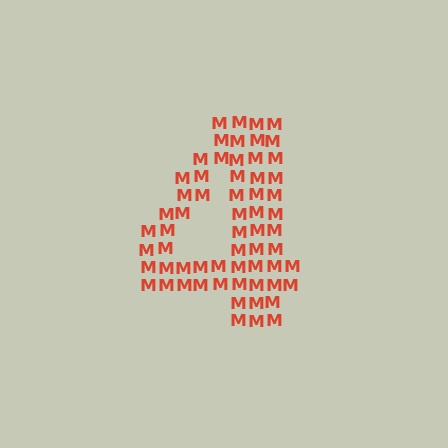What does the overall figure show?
The overall figure shows the digit 4.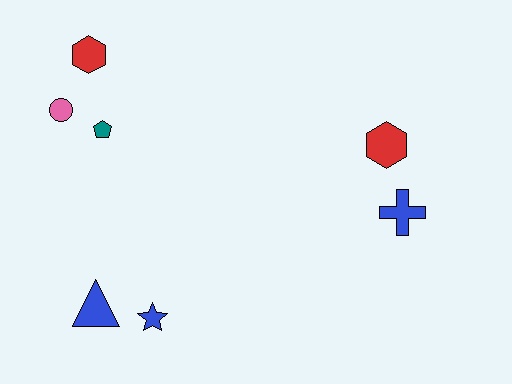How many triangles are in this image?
There is 1 triangle.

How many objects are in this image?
There are 7 objects.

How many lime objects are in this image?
There are no lime objects.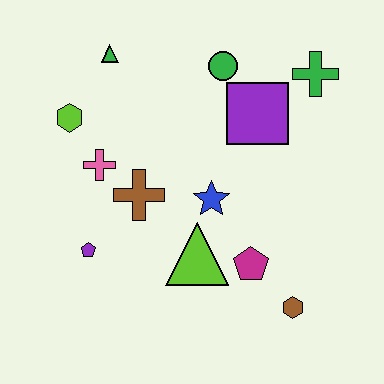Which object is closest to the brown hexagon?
The magenta pentagon is closest to the brown hexagon.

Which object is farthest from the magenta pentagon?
The green triangle is farthest from the magenta pentagon.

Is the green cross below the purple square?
No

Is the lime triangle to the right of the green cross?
No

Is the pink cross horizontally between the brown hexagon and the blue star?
No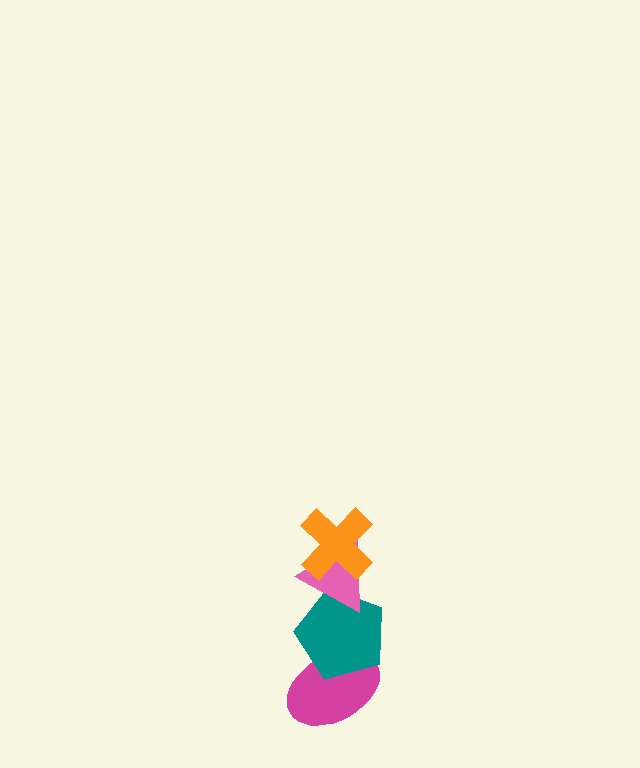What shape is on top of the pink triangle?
The orange cross is on top of the pink triangle.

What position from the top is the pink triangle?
The pink triangle is 2nd from the top.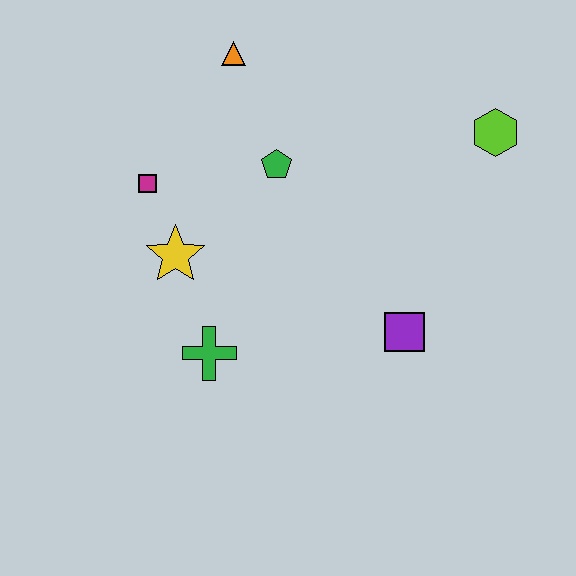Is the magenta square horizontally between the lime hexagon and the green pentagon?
No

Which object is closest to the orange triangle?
The green pentagon is closest to the orange triangle.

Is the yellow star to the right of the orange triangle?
No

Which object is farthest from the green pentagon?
The lime hexagon is farthest from the green pentagon.